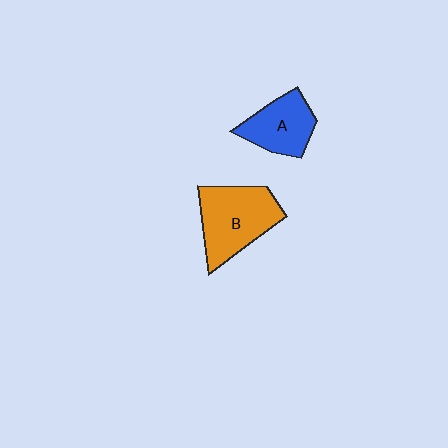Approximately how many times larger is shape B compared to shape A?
Approximately 1.4 times.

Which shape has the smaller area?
Shape A (blue).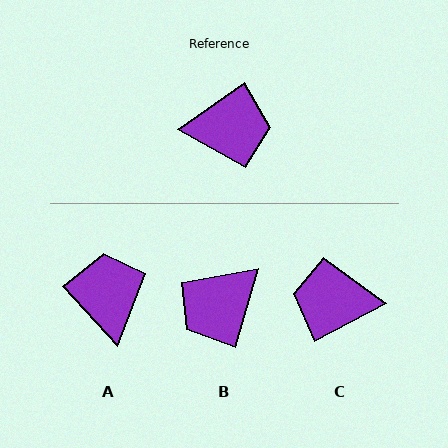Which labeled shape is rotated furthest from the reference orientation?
C, about 173 degrees away.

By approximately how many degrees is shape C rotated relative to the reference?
Approximately 173 degrees counter-clockwise.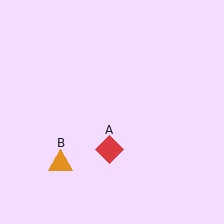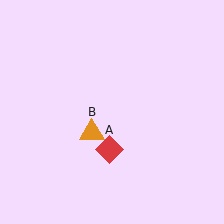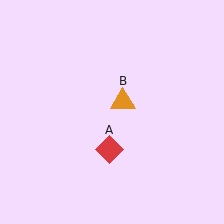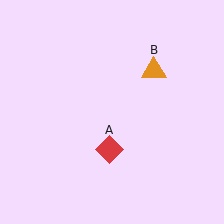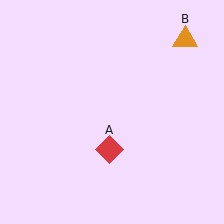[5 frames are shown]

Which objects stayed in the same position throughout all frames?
Red diamond (object A) remained stationary.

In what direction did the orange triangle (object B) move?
The orange triangle (object B) moved up and to the right.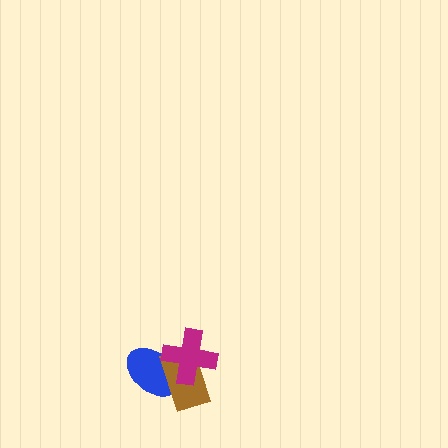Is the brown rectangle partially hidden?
Yes, it is partially covered by another shape.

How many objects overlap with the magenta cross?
2 objects overlap with the magenta cross.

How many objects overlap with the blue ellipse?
2 objects overlap with the blue ellipse.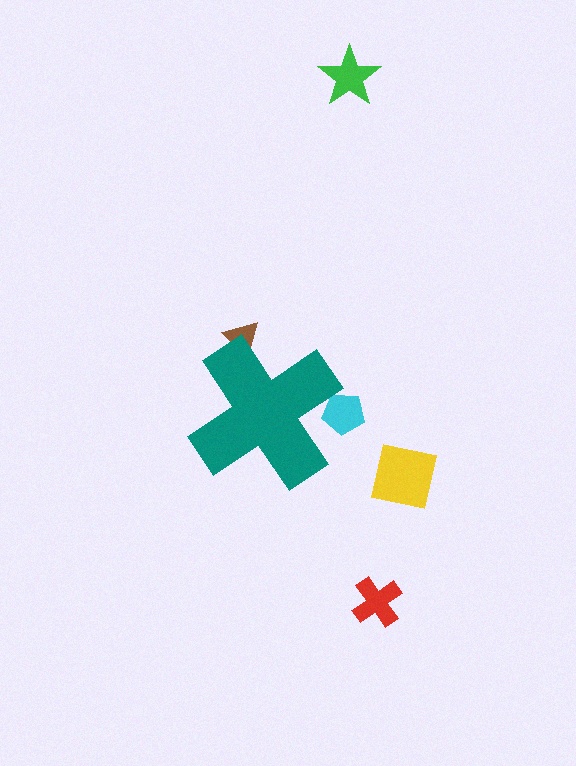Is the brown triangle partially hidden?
Yes, the brown triangle is partially hidden behind the teal cross.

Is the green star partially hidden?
No, the green star is fully visible.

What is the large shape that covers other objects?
A teal cross.